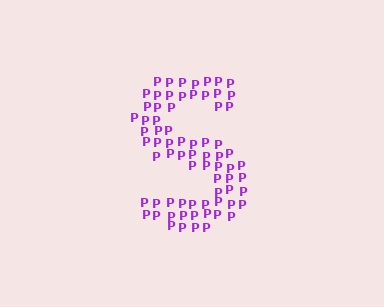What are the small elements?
The small elements are letter P's.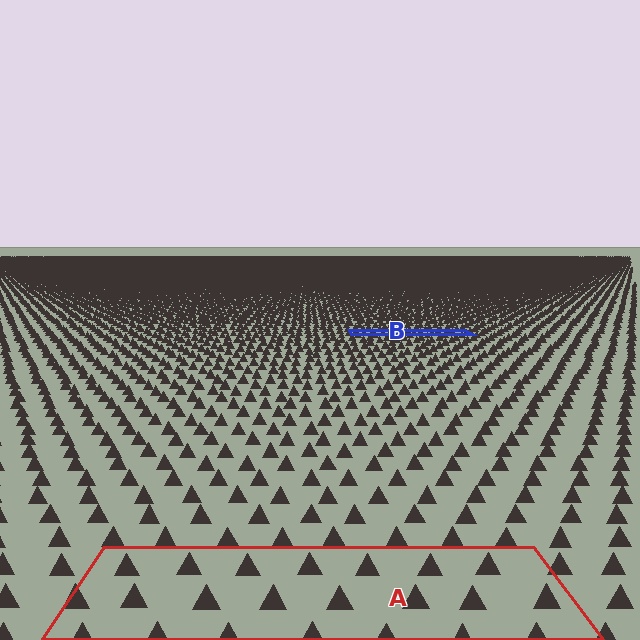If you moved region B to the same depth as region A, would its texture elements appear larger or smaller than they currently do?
They would appear larger. At a closer depth, the same texture elements are projected at a bigger on-screen size.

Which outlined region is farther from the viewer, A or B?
Region B is farther from the viewer — the texture elements inside it appear smaller and more densely packed.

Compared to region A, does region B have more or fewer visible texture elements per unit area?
Region B has more texture elements per unit area — they are packed more densely because it is farther away.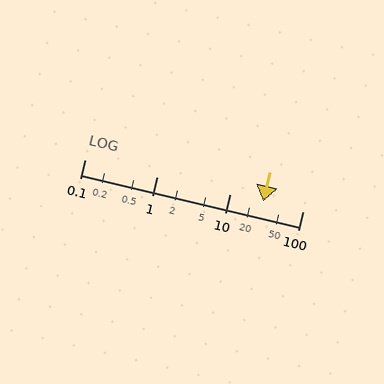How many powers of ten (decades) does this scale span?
The scale spans 3 decades, from 0.1 to 100.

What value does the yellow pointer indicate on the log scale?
The pointer indicates approximately 29.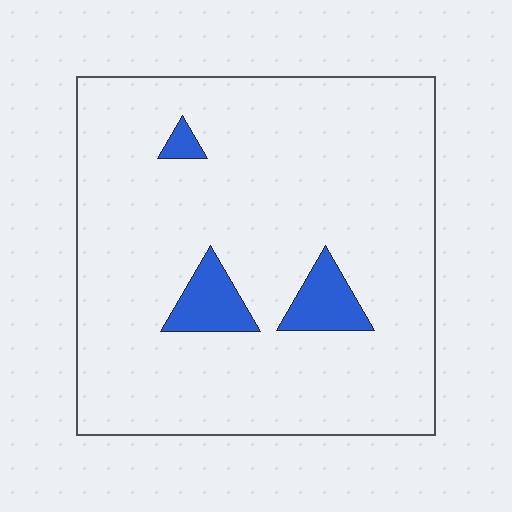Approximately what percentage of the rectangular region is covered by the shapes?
Approximately 10%.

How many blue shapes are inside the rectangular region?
3.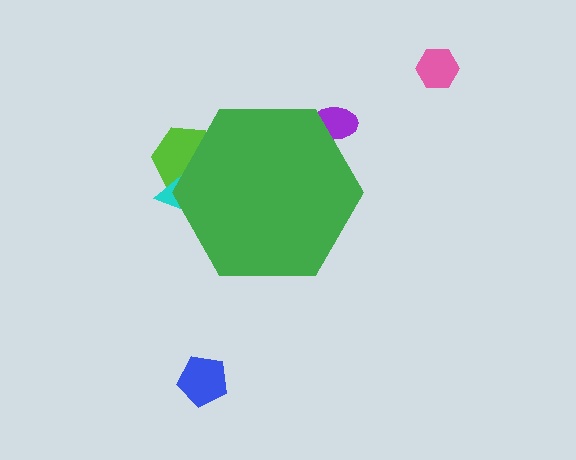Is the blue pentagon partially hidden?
No, the blue pentagon is fully visible.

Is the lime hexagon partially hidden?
Yes, the lime hexagon is partially hidden behind the green hexagon.